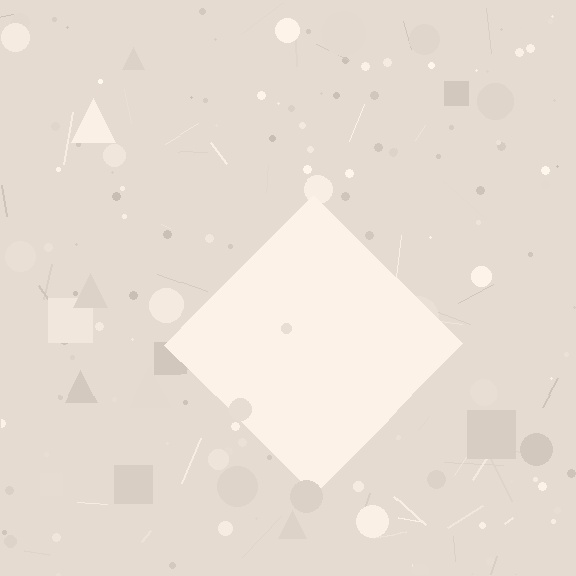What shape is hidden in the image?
A diamond is hidden in the image.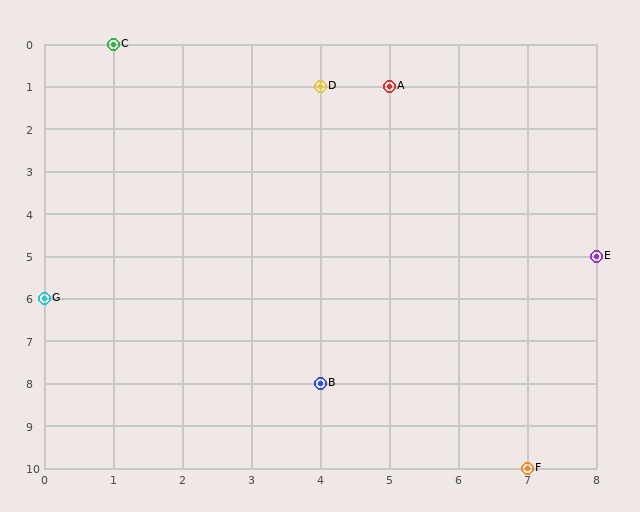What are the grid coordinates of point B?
Point B is at grid coordinates (4, 8).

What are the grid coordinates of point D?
Point D is at grid coordinates (4, 1).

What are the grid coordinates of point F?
Point F is at grid coordinates (7, 10).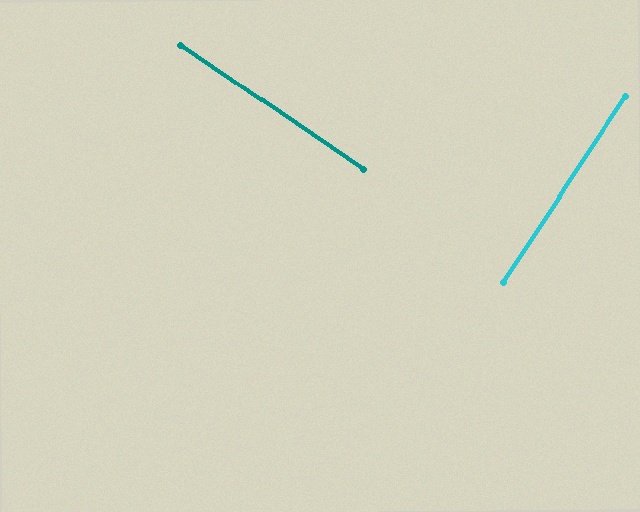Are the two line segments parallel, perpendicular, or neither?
Perpendicular — they meet at approximately 89°.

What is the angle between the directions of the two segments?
Approximately 89 degrees.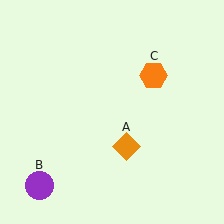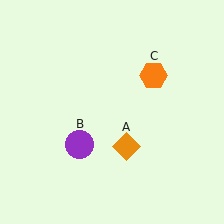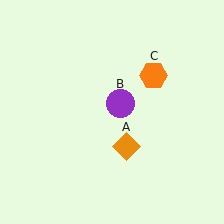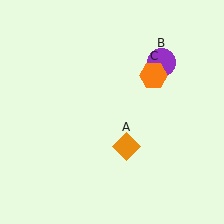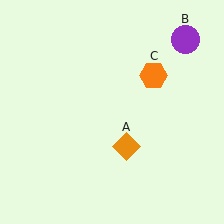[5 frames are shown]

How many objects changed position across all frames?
1 object changed position: purple circle (object B).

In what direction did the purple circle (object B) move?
The purple circle (object B) moved up and to the right.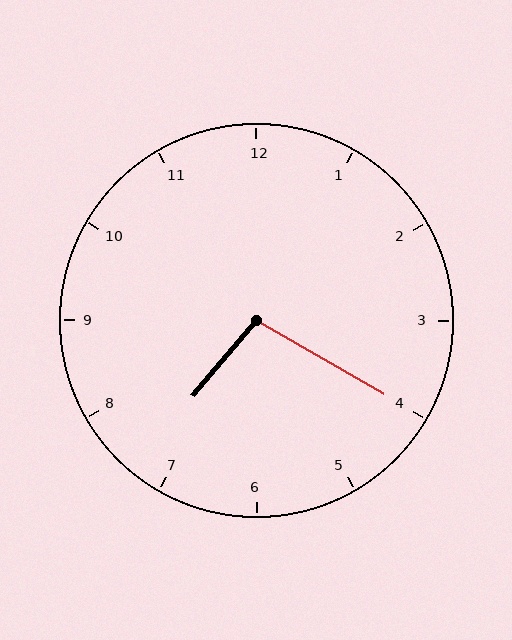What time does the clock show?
7:20.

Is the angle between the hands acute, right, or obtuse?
It is obtuse.